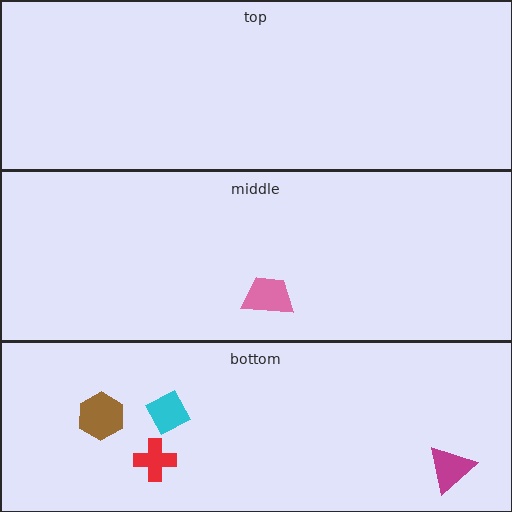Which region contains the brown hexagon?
The bottom region.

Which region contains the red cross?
The bottom region.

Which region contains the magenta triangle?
The bottom region.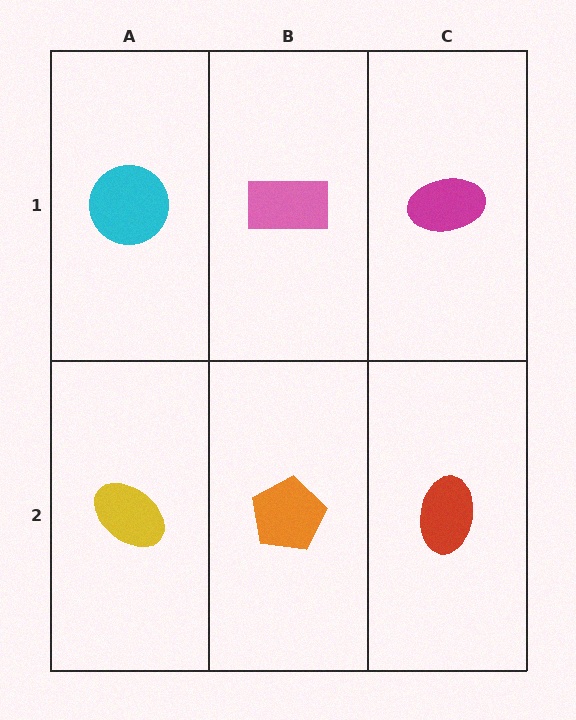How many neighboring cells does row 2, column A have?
2.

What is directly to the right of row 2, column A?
An orange pentagon.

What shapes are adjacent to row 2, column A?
A cyan circle (row 1, column A), an orange pentagon (row 2, column B).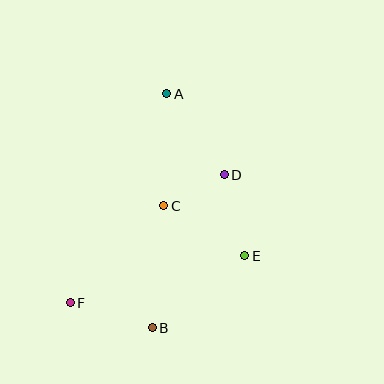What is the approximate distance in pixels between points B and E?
The distance between B and E is approximately 117 pixels.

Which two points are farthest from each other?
Points A and B are farthest from each other.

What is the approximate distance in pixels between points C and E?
The distance between C and E is approximately 95 pixels.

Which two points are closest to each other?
Points C and D are closest to each other.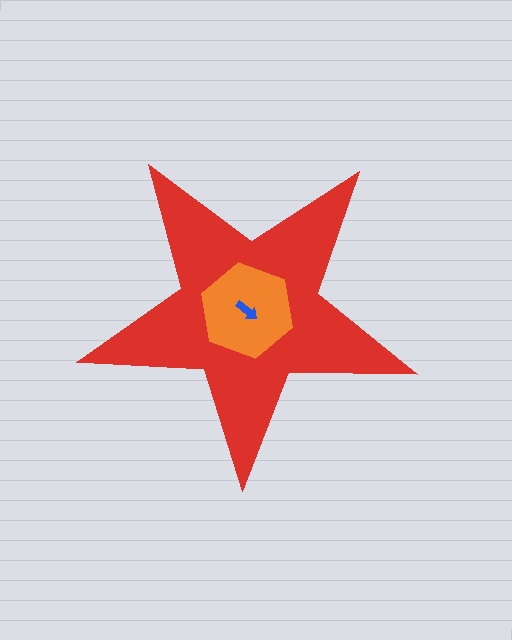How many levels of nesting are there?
3.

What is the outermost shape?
The red star.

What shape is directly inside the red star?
The orange hexagon.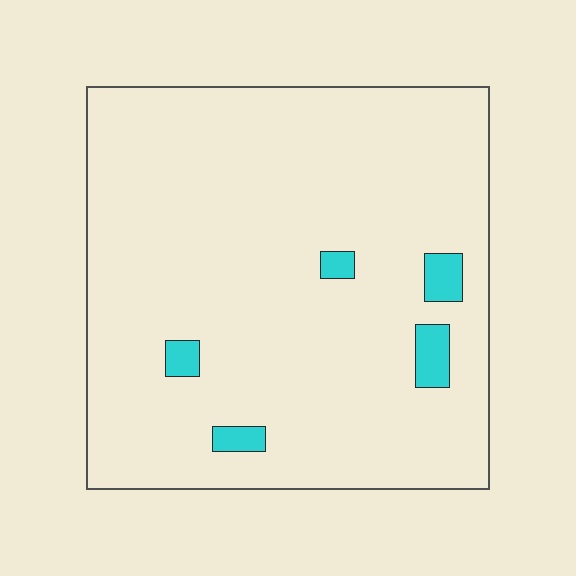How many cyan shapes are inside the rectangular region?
5.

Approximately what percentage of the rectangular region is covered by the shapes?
Approximately 5%.